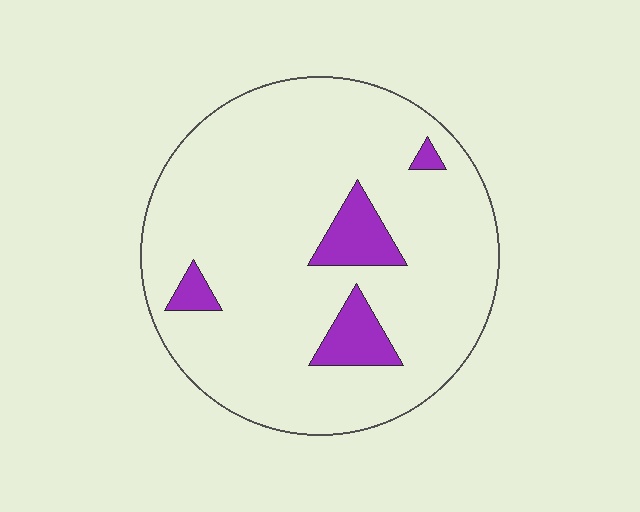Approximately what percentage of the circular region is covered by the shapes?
Approximately 10%.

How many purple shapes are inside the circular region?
4.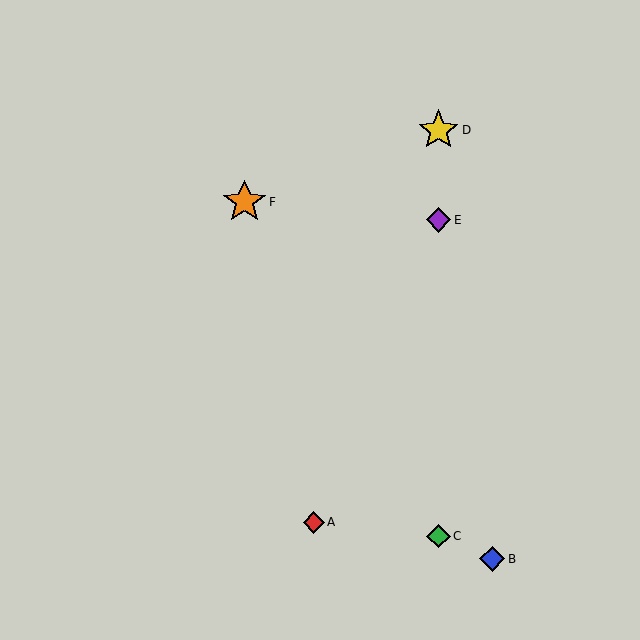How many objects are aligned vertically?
3 objects (C, D, E) are aligned vertically.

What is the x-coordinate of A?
Object A is at x≈314.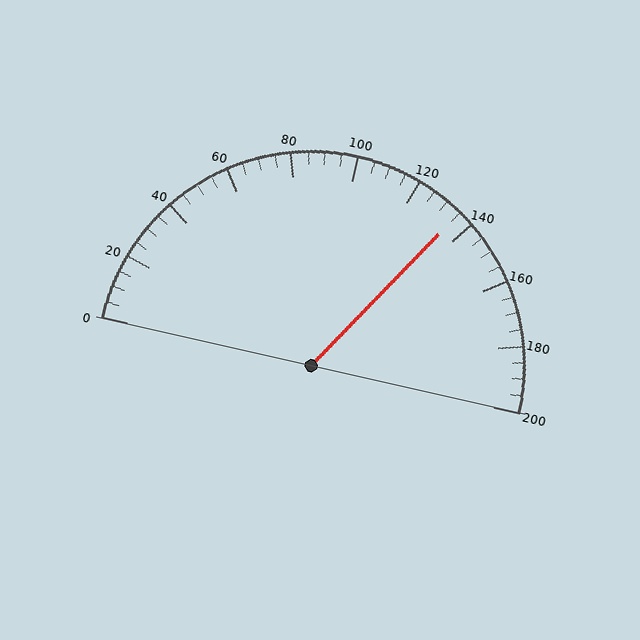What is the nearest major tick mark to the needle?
The nearest major tick mark is 140.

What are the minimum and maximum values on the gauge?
The gauge ranges from 0 to 200.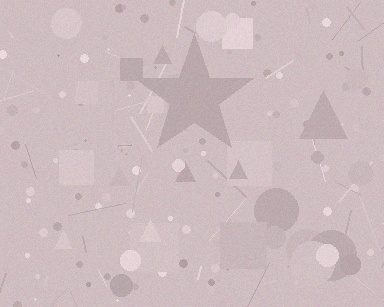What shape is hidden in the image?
A star is hidden in the image.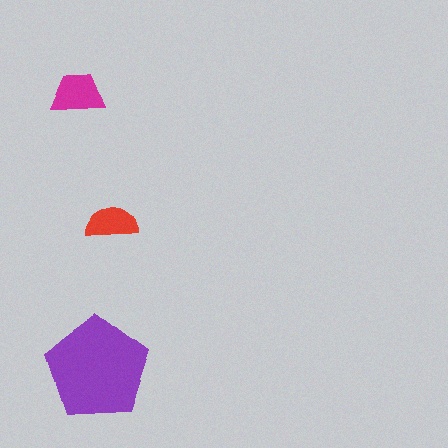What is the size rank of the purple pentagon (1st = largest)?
1st.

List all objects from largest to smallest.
The purple pentagon, the magenta trapezoid, the red semicircle.